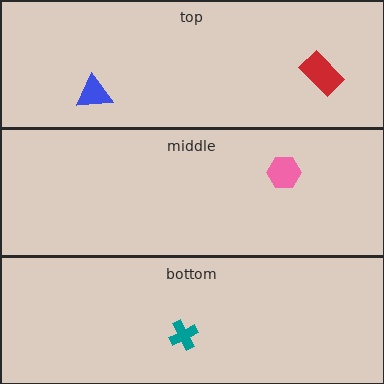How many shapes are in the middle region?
1.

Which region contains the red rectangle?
The top region.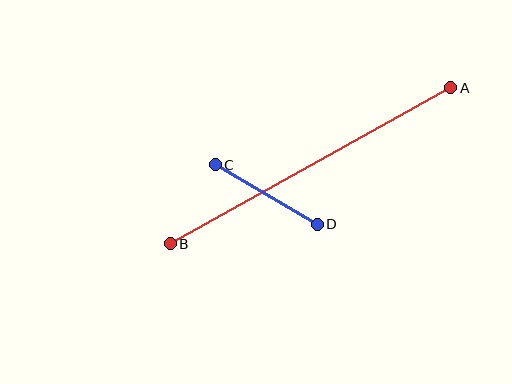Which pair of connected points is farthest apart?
Points A and B are farthest apart.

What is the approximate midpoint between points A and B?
The midpoint is at approximately (310, 166) pixels.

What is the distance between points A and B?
The distance is approximately 321 pixels.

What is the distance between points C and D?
The distance is approximately 118 pixels.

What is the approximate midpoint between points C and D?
The midpoint is at approximately (266, 195) pixels.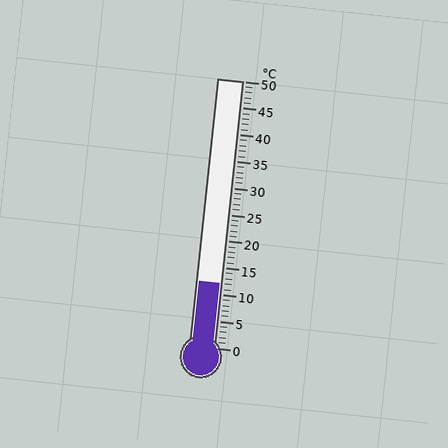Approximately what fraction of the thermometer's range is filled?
The thermometer is filled to approximately 25% of its range.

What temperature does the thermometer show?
The thermometer shows approximately 12°C.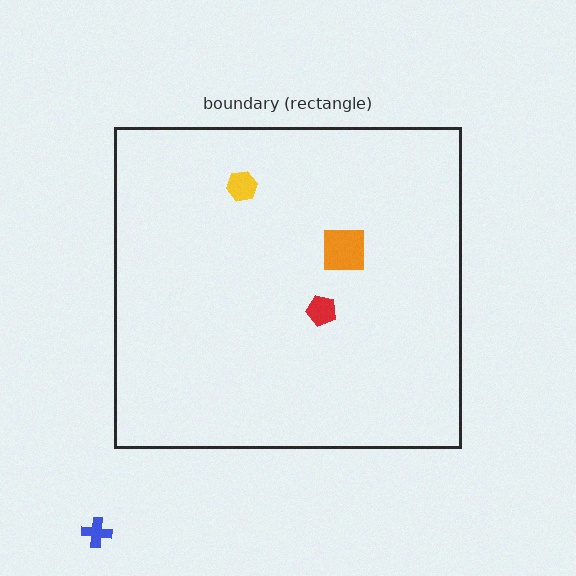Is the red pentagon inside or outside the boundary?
Inside.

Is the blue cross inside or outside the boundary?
Outside.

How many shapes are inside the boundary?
3 inside, 1 outside.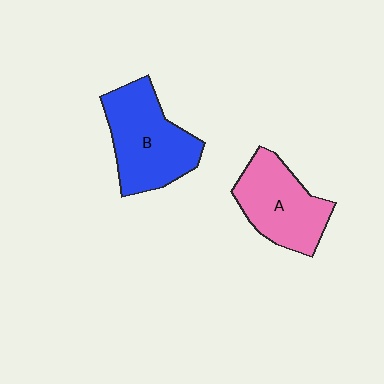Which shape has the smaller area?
Shape A (pink).